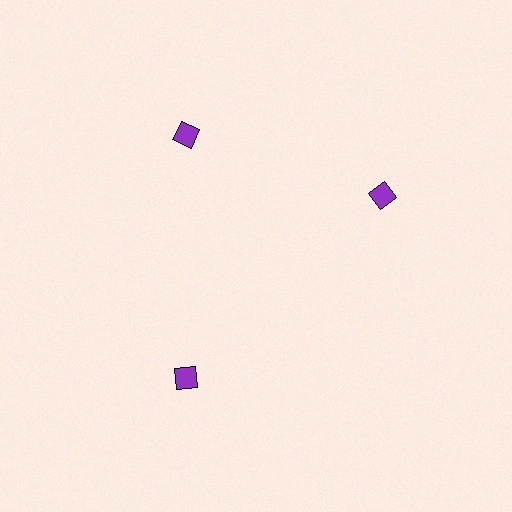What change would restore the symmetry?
The symmetry would be restored by rotating it back into even spacing with its neighbors so that all 3 squares sit at equal angles and equal distance from the center.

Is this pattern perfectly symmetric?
No. The 3 purple squares are arranged in a ring, but one element near the 3 o'clock position is rotated out of alignment along the ring, breaking the 3-fold rotational symmetry.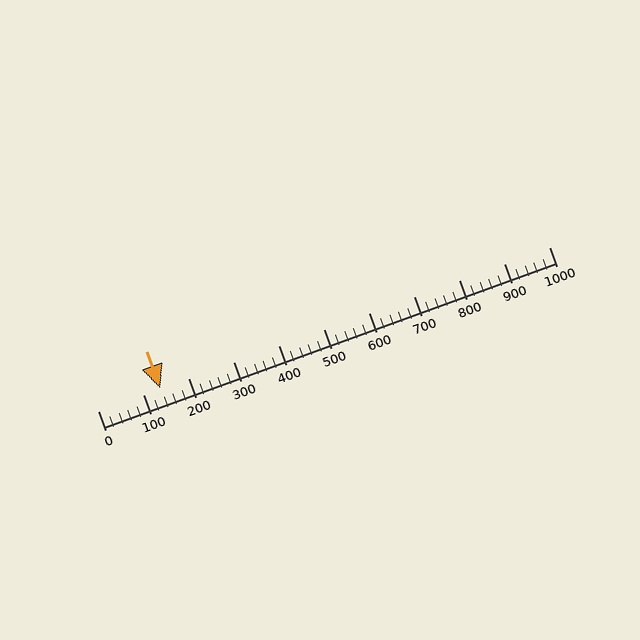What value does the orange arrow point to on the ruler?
The orange arrow points to approximately 138.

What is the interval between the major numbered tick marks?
The major tick marks are spaced 100 units apart.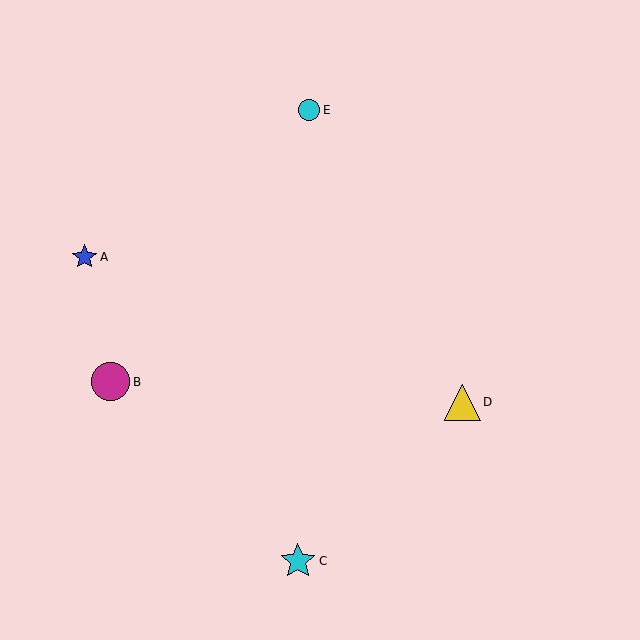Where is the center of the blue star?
The center of the blue star is at (84, 257).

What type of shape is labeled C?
Shape C is a cyan star.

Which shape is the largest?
The magenta circle (labeled B) is the largest.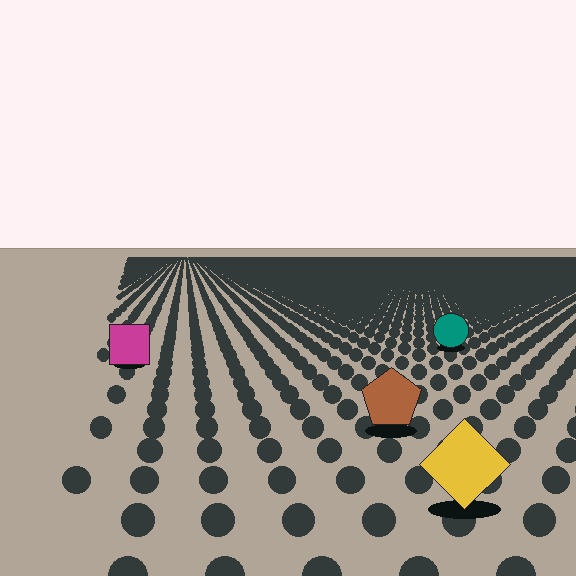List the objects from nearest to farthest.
From nearest to farthest: the yellow diamond, the brown pentagon, the magenta square, the teal circle.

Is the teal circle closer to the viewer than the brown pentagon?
No. The brown pentagon is closer — you can tell from the texture gradient: the ground texture is coarser near it.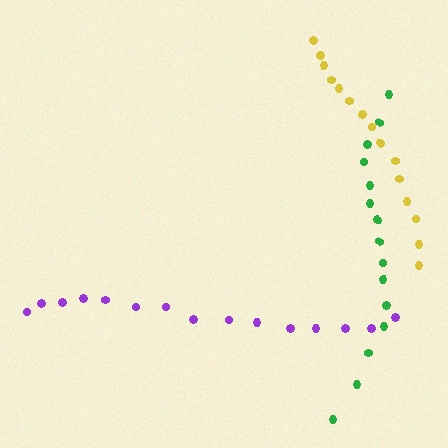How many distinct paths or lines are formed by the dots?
There are 3 distinct paths.